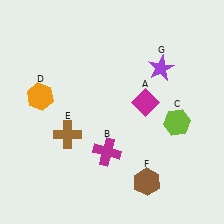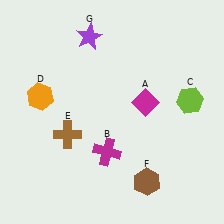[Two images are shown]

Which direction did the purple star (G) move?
The purple star (G) moved left.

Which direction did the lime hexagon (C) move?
The lime hexagon (C) moved up.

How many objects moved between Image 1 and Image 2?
2 objects moved between the two images.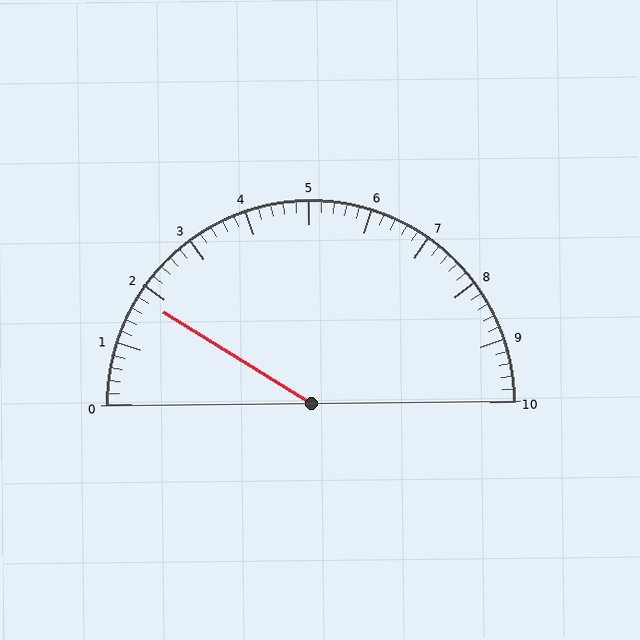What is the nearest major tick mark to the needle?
The nearest major tick mark is 2.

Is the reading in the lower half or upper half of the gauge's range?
The reading is in the lower half of the range (0 to 10).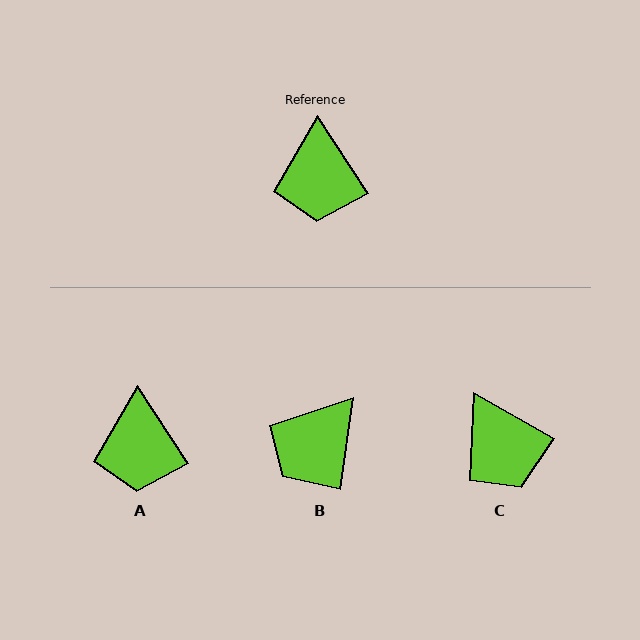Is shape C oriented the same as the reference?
No, it is off by about 28 degrees.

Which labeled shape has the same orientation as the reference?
A.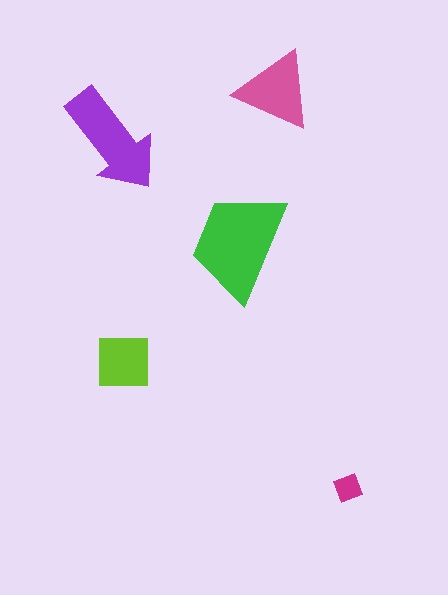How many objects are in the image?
There are 5 objects in the image.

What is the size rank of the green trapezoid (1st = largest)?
1st.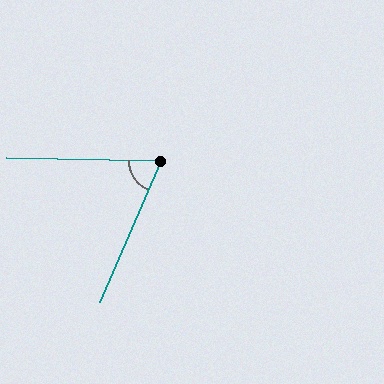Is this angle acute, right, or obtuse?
It is acute.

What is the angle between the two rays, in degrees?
Approximately 68 degrees.